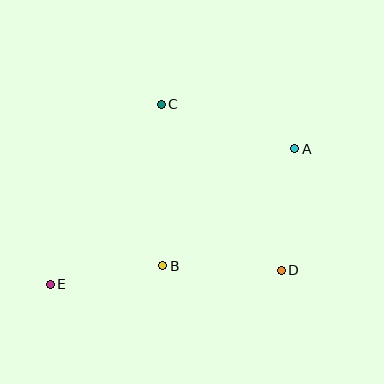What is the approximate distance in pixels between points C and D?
The distance between C and D is approximately 205 pixels.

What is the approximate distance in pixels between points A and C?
The distance between A and C is approximately 142 pixels.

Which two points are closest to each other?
Points B and E are closest to each other.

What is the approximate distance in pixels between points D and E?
The distance between D and E is approximately 231 pixels.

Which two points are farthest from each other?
Points A and E are farthest from each other.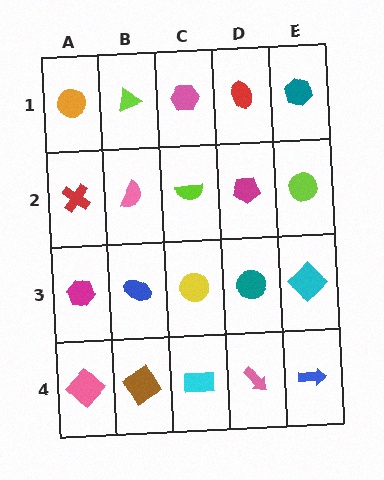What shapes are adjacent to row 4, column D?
A teal circle (row 3, column D), a cyan rectangle (row 4, column C), a blue arrow (row 4, column E).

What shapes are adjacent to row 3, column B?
A pink semicircle (row 2, column B), a brown diamond (row 4, column B), a magenta hexagon (row 3, column A), a yellow circle (row 3, column C).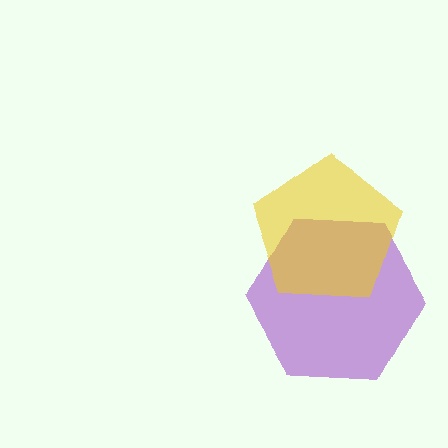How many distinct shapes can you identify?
There are 2 distinct shapes: a purple hexagon, a yellow pentagon.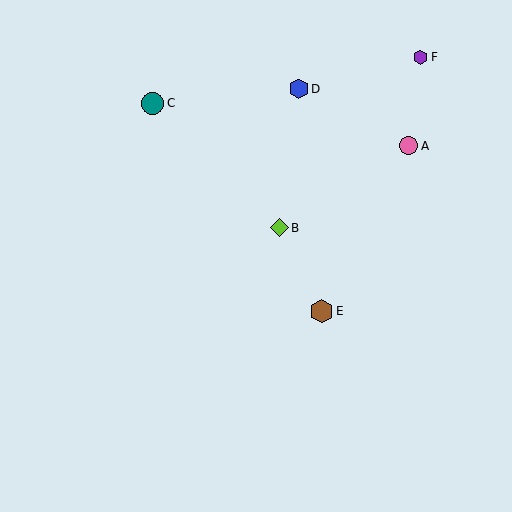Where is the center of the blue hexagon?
The center of the blue hexagon is at (299, 89).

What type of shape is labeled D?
Shape D is a blue hexagon.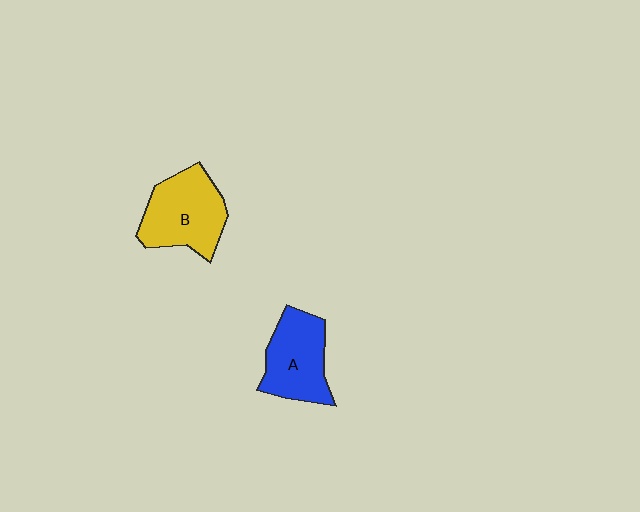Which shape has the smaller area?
Shape A (blue).